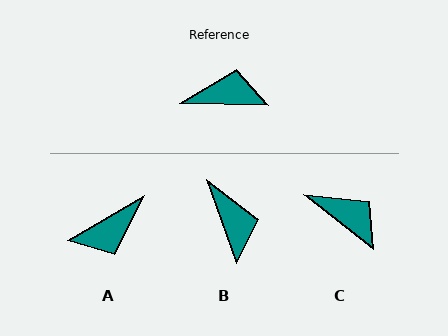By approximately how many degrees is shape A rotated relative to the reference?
Approximately 149 degrees clockwise.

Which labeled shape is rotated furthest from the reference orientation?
A, about 149 degrees away.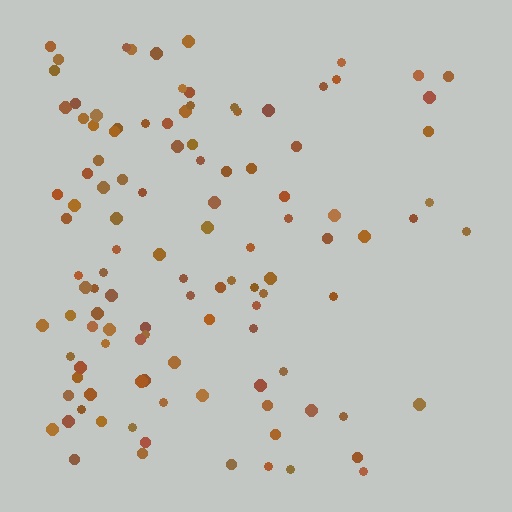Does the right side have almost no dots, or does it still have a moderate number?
Still a moderate number, just noticeably fewer than the left.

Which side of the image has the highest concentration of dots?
The left.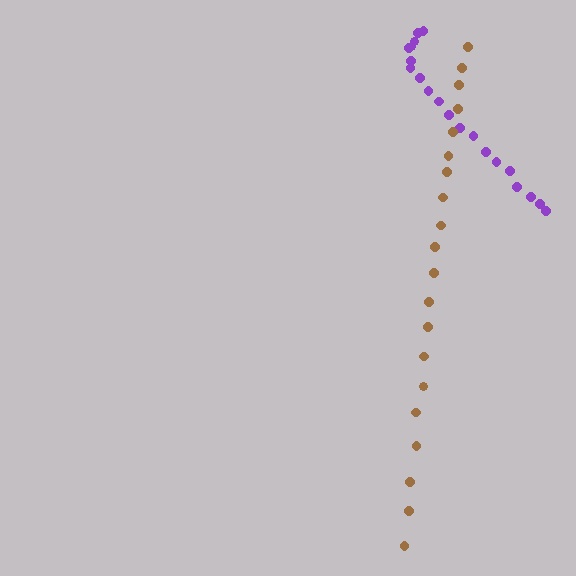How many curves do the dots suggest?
There are 2 distinct paths.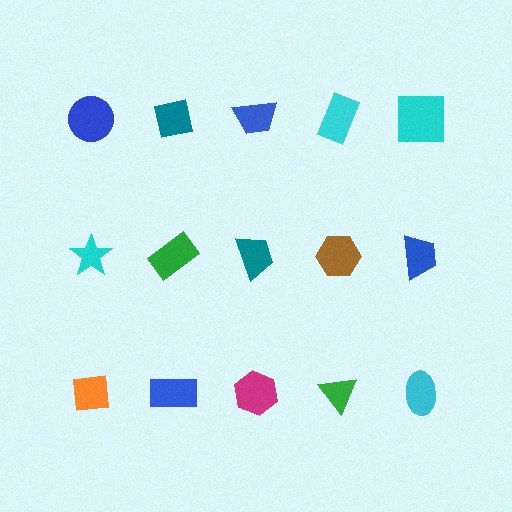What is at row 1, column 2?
A teal square.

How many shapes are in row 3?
5 shapes.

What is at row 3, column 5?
A cyan ellipse.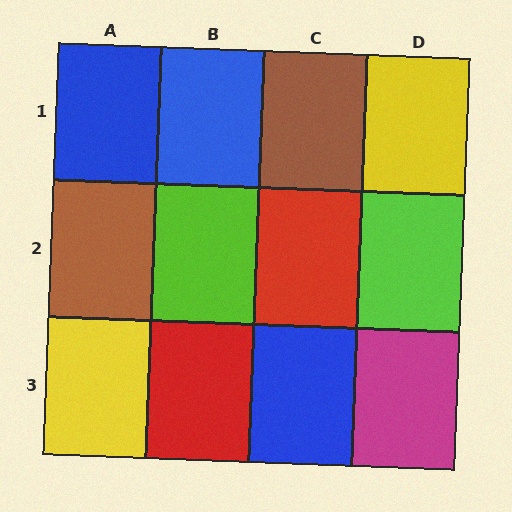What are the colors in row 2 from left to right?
Brown, lime, red, lime.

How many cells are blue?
3 cells are blue.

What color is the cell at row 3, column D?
Magenta.